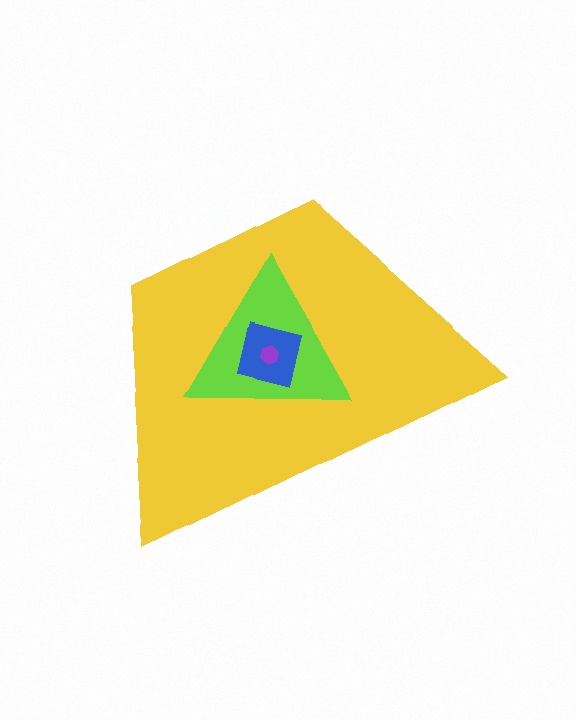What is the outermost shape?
The yellow trapezoid.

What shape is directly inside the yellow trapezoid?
The lime triangle.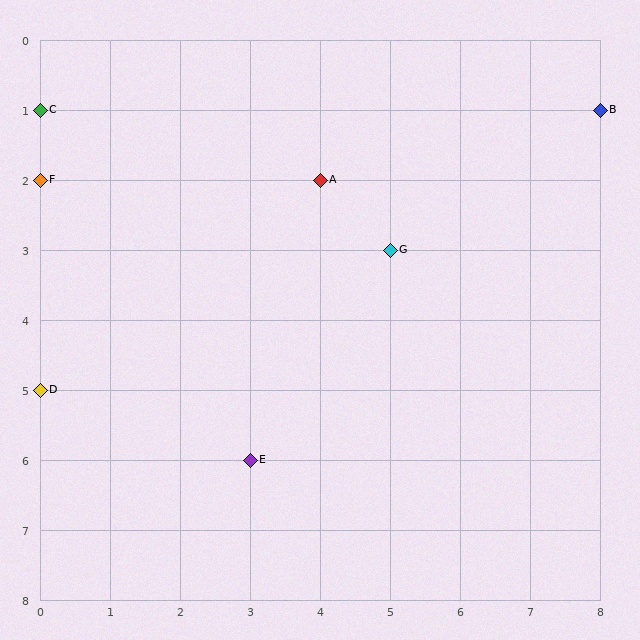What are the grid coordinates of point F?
Point F is at grid coordinates (0, 2).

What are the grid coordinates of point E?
Point E is at grid coordinates (3, 6).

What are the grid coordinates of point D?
Point D is at grid coordinates (0, 5).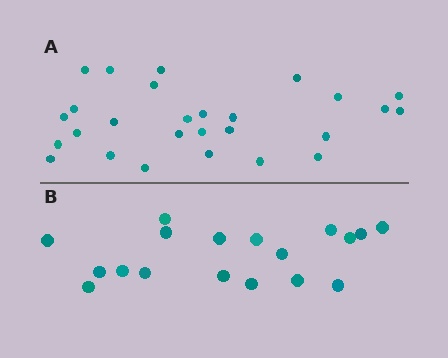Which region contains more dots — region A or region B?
Region A (the top region) has more dots.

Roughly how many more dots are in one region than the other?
Region A has roughly 8 or so more dots than region B.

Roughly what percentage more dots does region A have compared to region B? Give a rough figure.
About 50% more.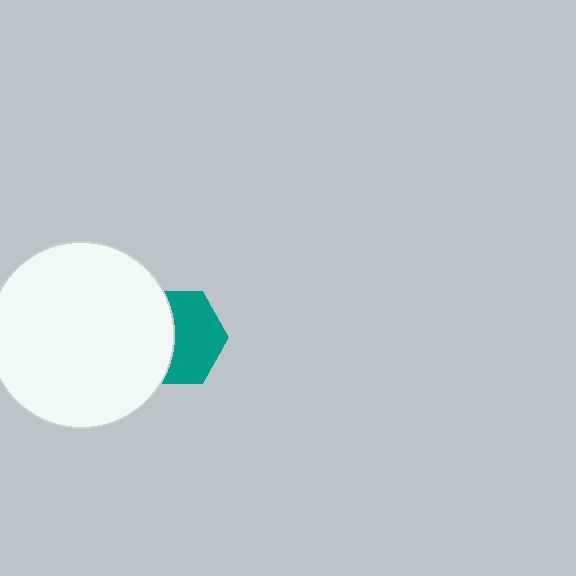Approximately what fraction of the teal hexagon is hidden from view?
Roughly 44% of the teal hexagon is hidden behind the white circle.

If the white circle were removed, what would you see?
You would see the complete teal hexagon.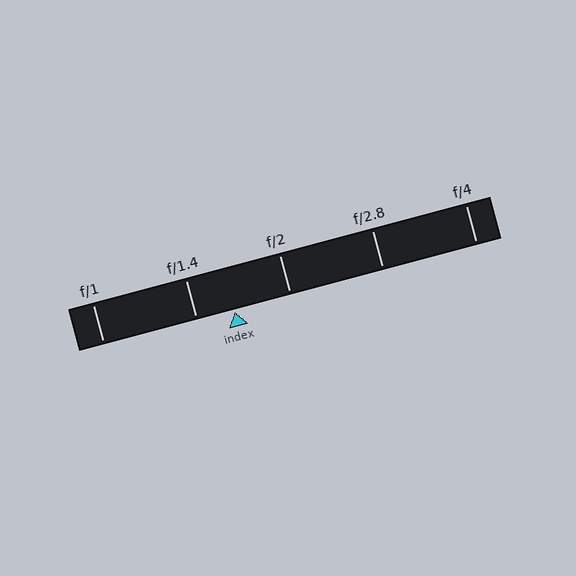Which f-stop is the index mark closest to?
The index mark is closest to f/1.4.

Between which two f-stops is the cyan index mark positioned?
The index mark is between f/1.4 and f/2.